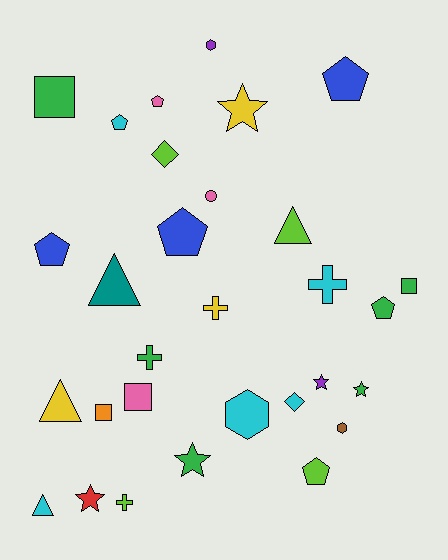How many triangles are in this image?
There are 4 triangles.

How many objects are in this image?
There are 30 objects.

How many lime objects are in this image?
There are 4 lime objects.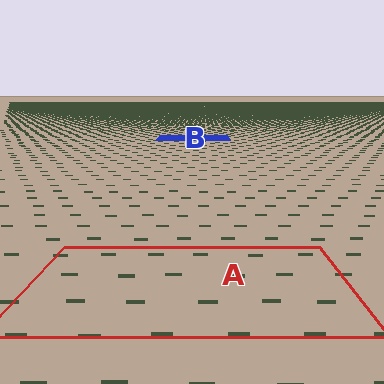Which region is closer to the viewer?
Region A is closer. The texture elements there are larger and more spread out.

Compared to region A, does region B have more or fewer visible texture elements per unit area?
Region B has more texture elements per unit area — they are packed more densely because it is farther away.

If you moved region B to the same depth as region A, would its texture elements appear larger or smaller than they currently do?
They would appear larger. At a closer depth, the same texture elements are projected at a bigger on-screen size.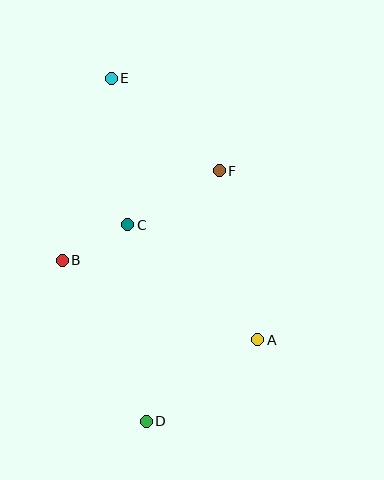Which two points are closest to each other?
Points B and C are closest to each other.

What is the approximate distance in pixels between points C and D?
The distance between C and D is approximately 197 pixels.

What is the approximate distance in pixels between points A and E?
The distance between A and E is approximately 300 pixels.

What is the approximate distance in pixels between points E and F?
The distance between E and F is approximately 143 pixels.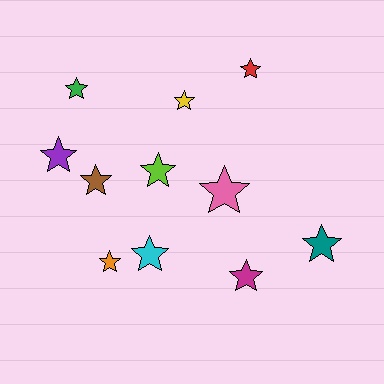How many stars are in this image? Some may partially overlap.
There are 11 stars.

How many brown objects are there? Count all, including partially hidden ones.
There is 1 brown object.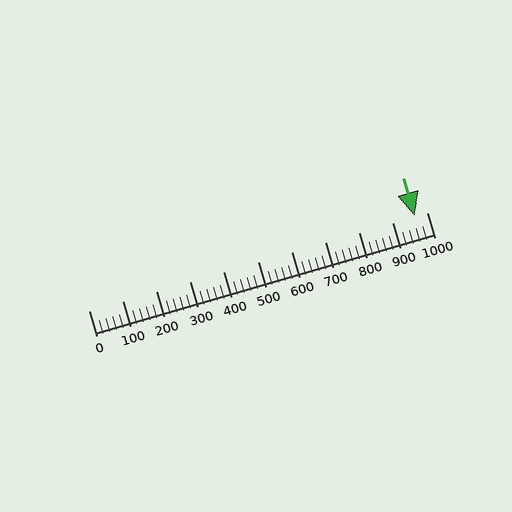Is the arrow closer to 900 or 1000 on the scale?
The arrow is closer to 1000.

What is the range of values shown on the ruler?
The ruler shows values from 0 to 1000.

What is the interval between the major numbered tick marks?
The major tick marks are spaced 100 units apart.